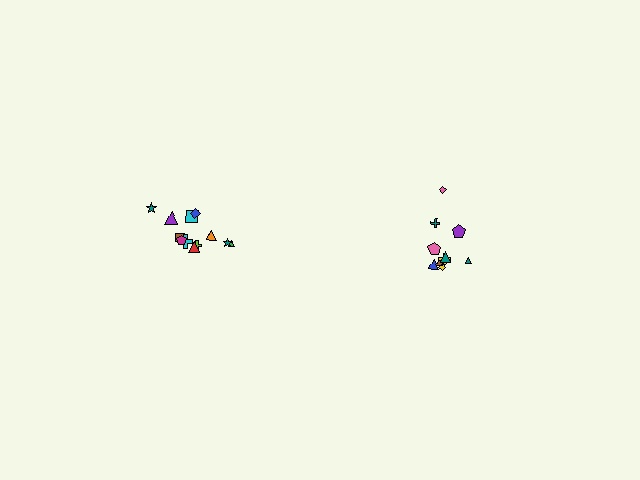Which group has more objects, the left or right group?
The left group.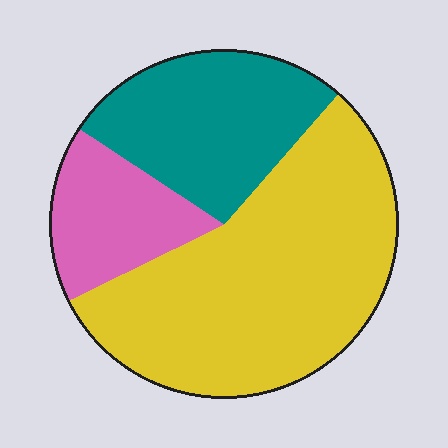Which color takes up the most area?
Yellow, at roughly 55%.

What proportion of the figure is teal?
Teal covers roughly 25% of the figure.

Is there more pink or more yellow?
Yellow.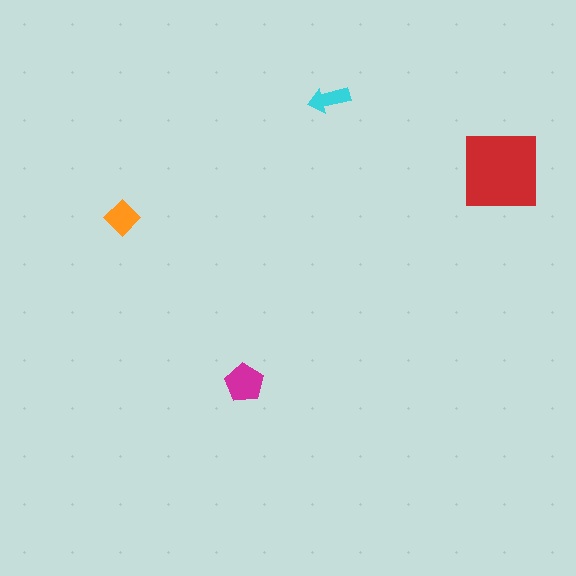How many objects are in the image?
There are 4 objects in the image.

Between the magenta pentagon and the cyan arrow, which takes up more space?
The magenta pentagon.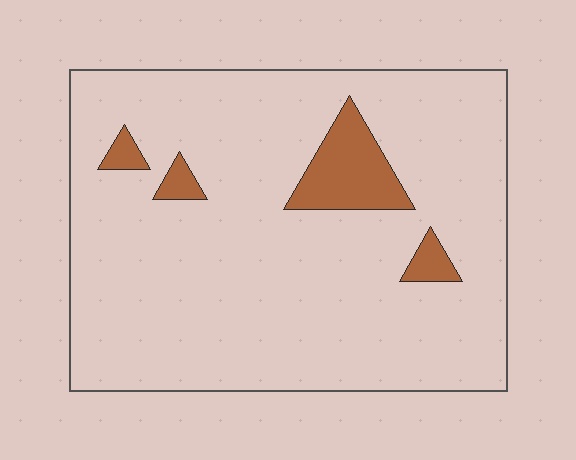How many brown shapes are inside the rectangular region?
4.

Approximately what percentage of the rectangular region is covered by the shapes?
Approximately 10%.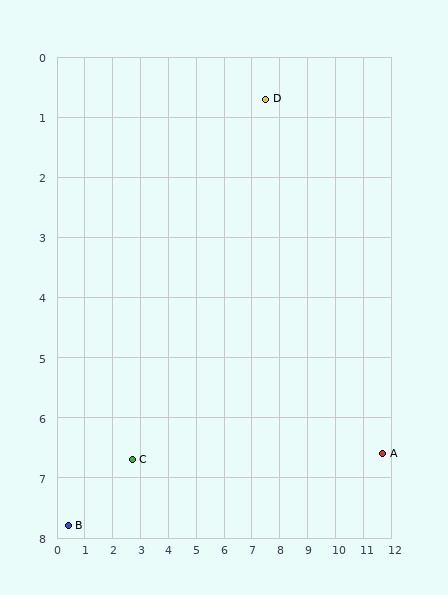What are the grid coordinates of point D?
Point D is at approximately (7.5, 0.7).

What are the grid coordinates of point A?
Point A is at approximately (11.7, 6.6).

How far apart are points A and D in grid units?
Points A and D are about 7.2 grid units apart.